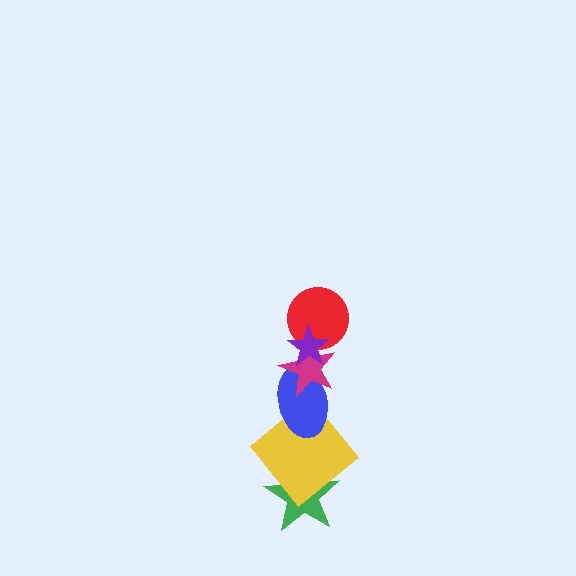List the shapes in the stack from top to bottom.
From top to bottom: the purple star, the red circle, the magenta star, the blue ellipse, the yellow diamond, the green star.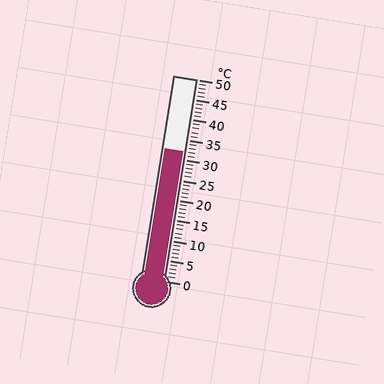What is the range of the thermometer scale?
The thermometer scale ranges from 0°C to 50°C.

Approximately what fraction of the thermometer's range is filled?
The thermometer is filled to approximately 65% of its range.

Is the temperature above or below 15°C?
The temperature is above 15°C.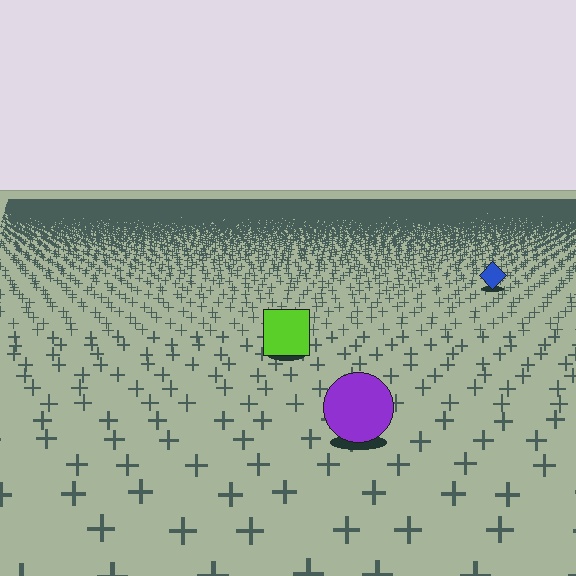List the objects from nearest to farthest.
From nearest to farthest: the purple circle, the lime square, the blue diamond.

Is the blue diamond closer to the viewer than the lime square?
No. The lime square is closer — you can tell from the texture gradient: the ground texture is coarser near it.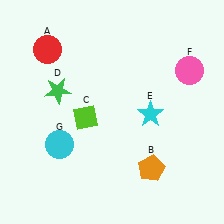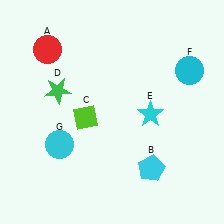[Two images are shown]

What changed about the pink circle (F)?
In Image 1, F is pink. In Image 2, it changed to cyan.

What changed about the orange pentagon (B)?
In Image 1, B is orange. In Image 2, it changed to cyan.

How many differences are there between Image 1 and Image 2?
There are 2 differences between the two images.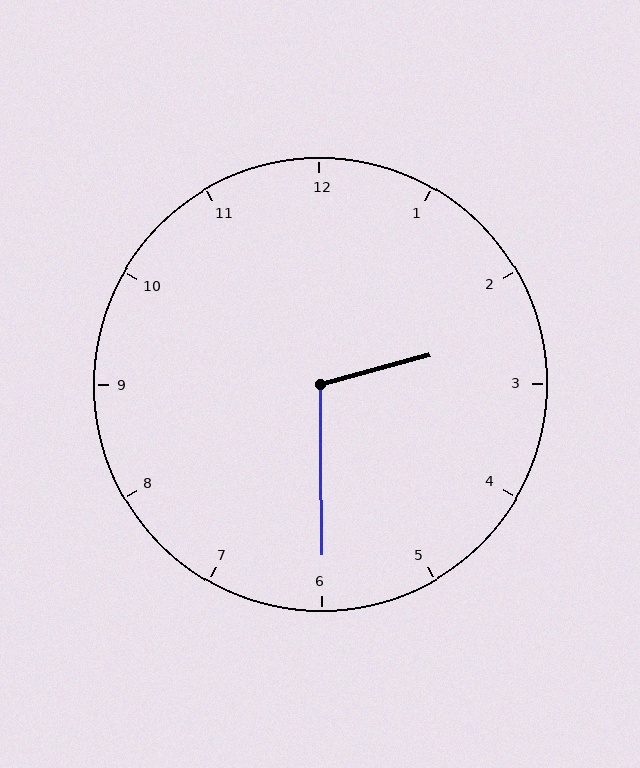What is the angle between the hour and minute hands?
Approximately 105 degrees.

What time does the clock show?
2:30.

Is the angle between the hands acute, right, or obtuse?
It is obtuse.